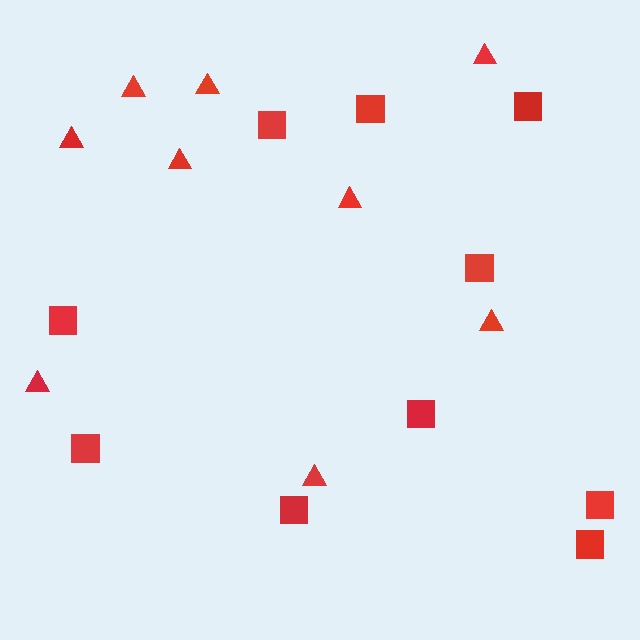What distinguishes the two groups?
There are 2 groups: one group of squares (10) and one group of triangles (9).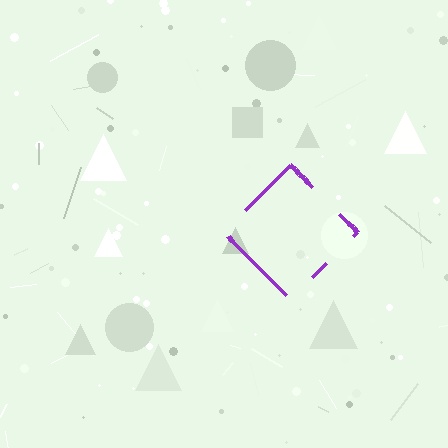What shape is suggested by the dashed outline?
The dashed outline suggests a diamond.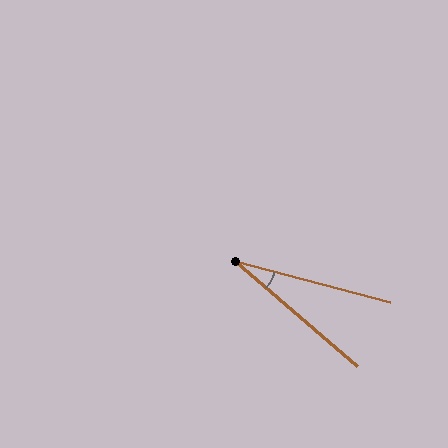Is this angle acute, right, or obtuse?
It is acute.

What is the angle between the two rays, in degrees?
Approximately 26 degrees.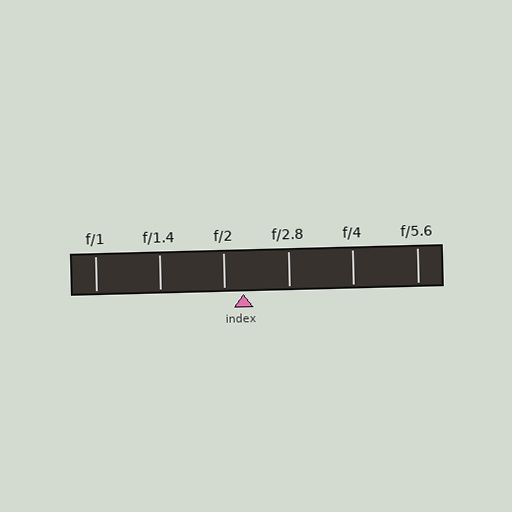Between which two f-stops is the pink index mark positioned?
The index mark is between f/2 and f/2.8.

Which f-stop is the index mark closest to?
The index mark is closest to f/2.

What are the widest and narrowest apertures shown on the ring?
The widest aperture shown is f/1 and the narrowest is f/5.6.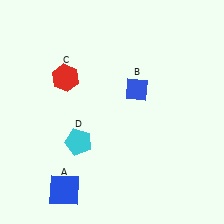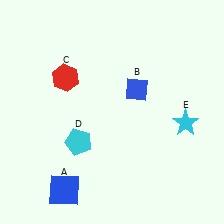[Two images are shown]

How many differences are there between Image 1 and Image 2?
There is 1 difference between the two images.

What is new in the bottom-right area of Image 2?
A cyan star (E) was added in the bottom-right area of Image 2.